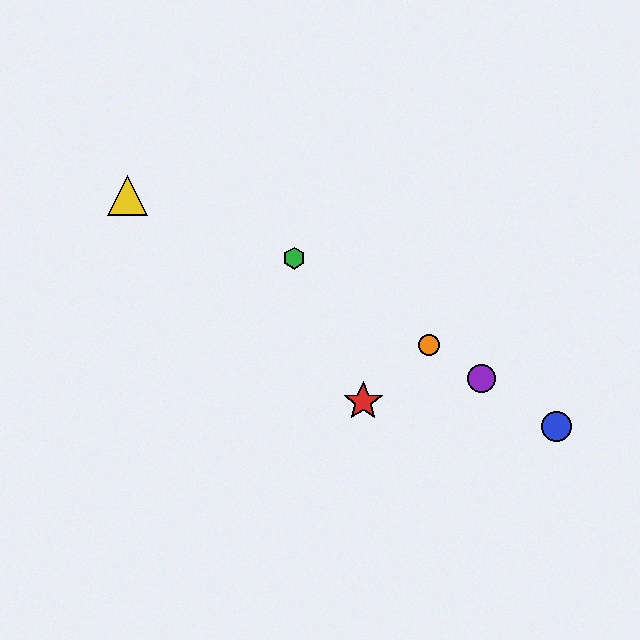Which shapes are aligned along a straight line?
The blue circle, the green hexagon, the purple circle, the orange circle are aligned along a straight line.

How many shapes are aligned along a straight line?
4 shapes (the blue circle, the green hexagon, the purple circle, the orange circle) are aligned along a straight line.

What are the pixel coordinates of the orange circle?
The orange circle is at (429, 345).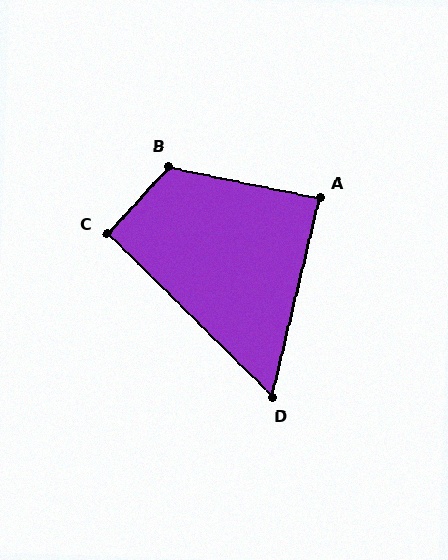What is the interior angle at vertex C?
Approximately 92 degrees (approximately right).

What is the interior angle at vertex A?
Approximately 88 degrees (approximately right).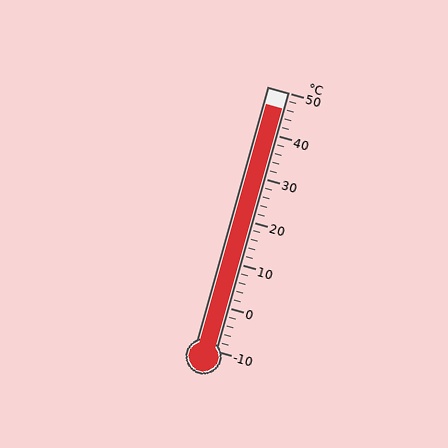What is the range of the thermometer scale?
The thermometer scale ranges from -10°C to 50°C.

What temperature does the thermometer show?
The thermometer shows approximately 46°C.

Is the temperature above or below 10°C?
The temperature is above 10°C.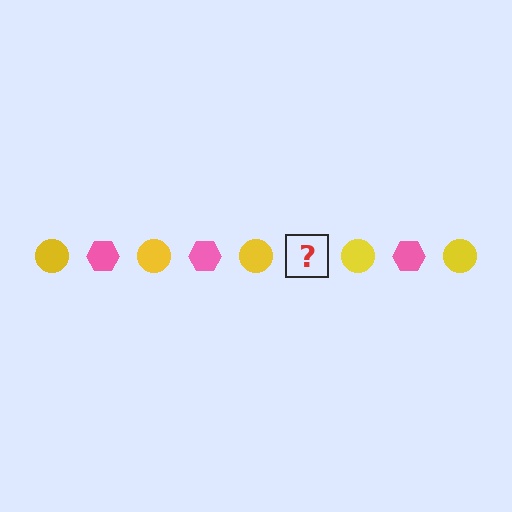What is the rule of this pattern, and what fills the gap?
The rule is that the pattern alternates between yellow circle and pink hexagon. The gap should be filled with a pink hexagon.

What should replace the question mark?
The question mark should be replaced with a pink hexagon.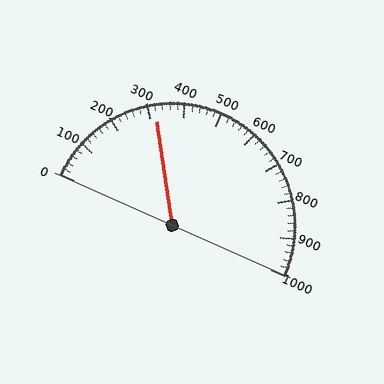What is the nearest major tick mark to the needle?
The nearest major tick mark is 300.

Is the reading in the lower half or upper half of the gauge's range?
The reading is in the lower half of the range (0 to 1000).